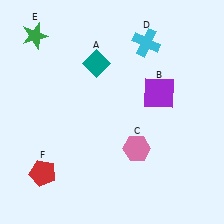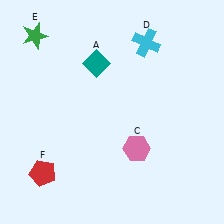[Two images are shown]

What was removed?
The purple square (B) was removed in Image 2.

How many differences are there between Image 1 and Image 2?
There is 1 difference between the two images.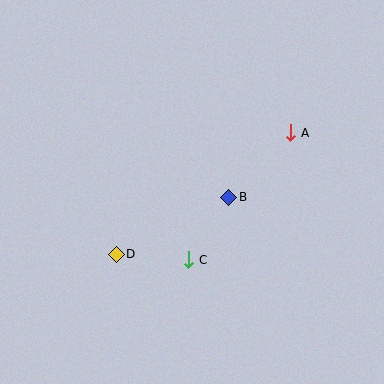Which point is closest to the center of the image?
Point B at (229, 197) is closest to the center.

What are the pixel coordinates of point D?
Point D is at (116, 254).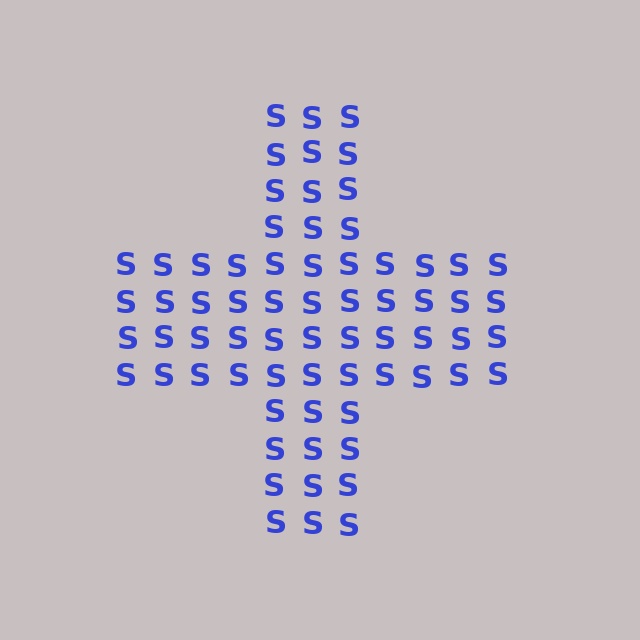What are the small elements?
The small elements are letter S's.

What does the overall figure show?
The overall figure shows a cross.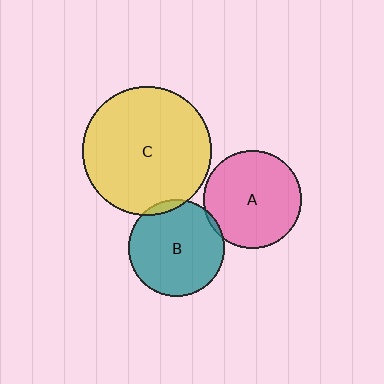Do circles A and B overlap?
Yes.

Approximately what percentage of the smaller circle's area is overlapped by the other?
Approximately 5%.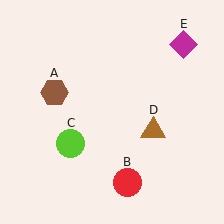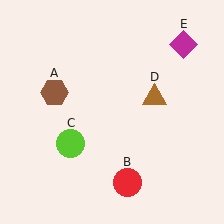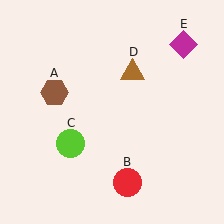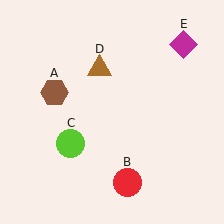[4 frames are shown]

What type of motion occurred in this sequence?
The brown triangle (object D) rotated counterclockwise around the center of the scene.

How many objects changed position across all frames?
1 object changed position: brown triangle (object D).